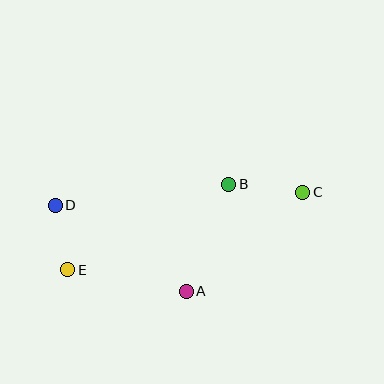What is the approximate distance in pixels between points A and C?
The distance between A and C is approximately 153 pixels.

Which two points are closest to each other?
Points D and E are closest to each other.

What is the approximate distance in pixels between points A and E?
The distance between A and E is approximately 120 pixels.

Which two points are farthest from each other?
Points C and D are farthest from each other.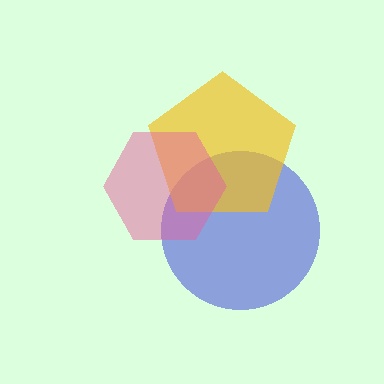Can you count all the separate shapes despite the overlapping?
Yes, there are 3 separate shapes.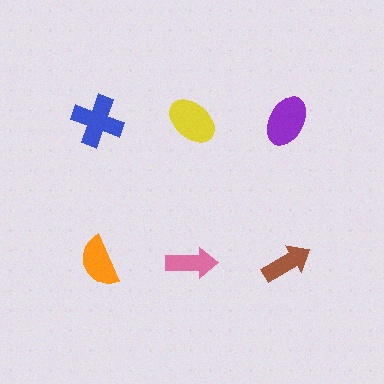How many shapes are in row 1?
3 shapes.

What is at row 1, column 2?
A yellow ellipse.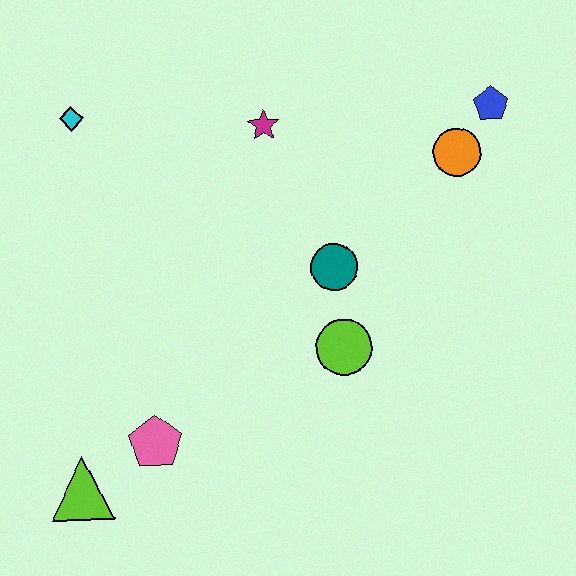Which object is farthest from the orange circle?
The lime triangle is farthest from the orange circle.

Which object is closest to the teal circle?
The lime circle is closest to the teal circle.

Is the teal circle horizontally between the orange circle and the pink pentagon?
Yes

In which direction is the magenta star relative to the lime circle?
The magenta star is above the lime circle.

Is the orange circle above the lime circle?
Yes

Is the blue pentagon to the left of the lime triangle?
No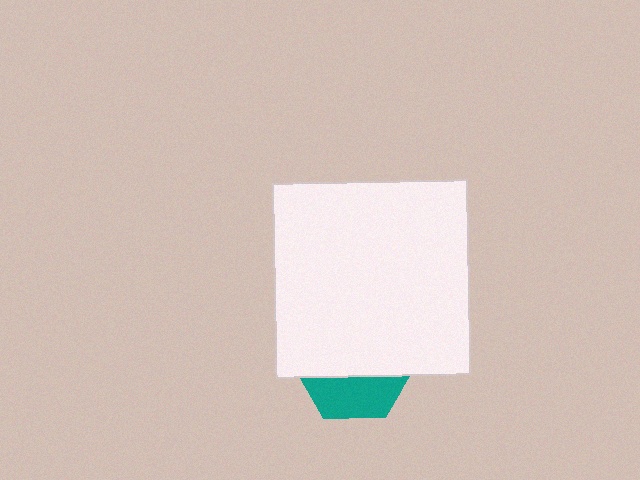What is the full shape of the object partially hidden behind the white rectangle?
The partially hidden object is a teal hexagon.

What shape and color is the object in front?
The object in front is a white rectangle.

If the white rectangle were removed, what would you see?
You would see the complete teal hexagon.